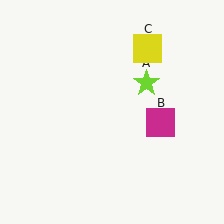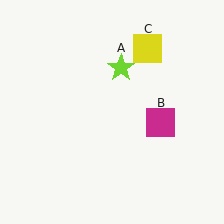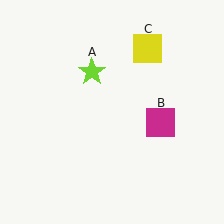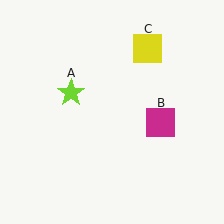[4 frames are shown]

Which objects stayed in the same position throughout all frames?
Magenta square (object B) and yellow square (object C) remained stationary.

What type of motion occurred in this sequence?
The lime star (object A) rotated counterclockwise around the center of the scene.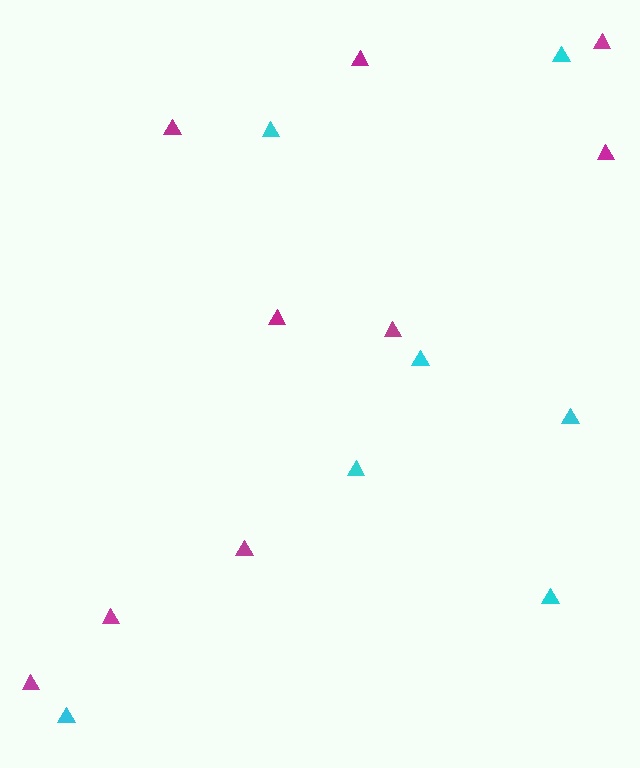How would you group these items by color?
There are 2 groups: one group of magenta triangles (9) and one group of cyan triangles (7).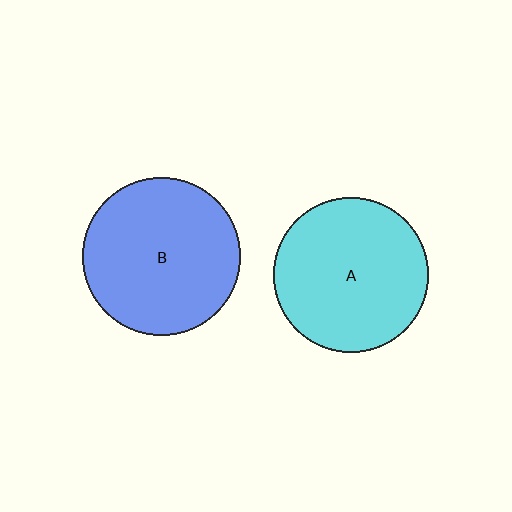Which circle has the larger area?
Circle B (blue).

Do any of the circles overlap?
No, none of the circles overlap.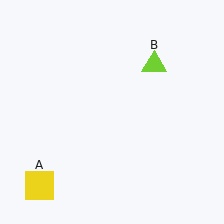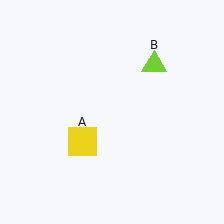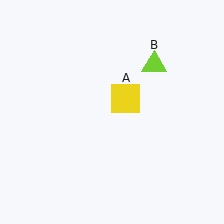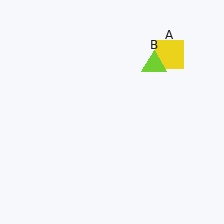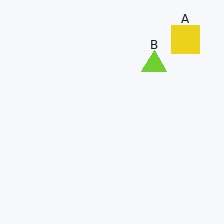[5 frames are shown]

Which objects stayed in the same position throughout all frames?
Lime triangle (object B) remained stationary.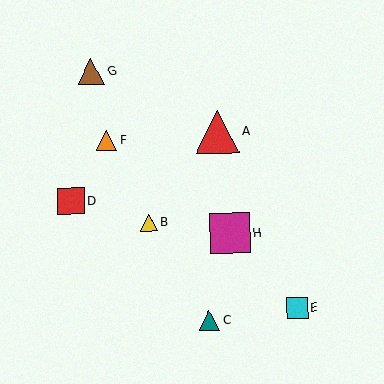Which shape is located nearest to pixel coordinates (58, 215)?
The red square (labeled D) at (71, 201) is nearest to that location.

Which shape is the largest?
The red triangle (labeled A) is the largest.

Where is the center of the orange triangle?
The center of the orange triangle is at (107, 140).